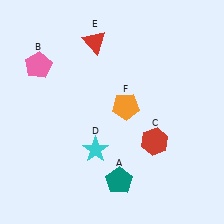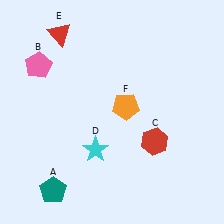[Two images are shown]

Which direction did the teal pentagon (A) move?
The teal pentagon (A) moved left.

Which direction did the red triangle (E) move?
The red triangle (E) moved left.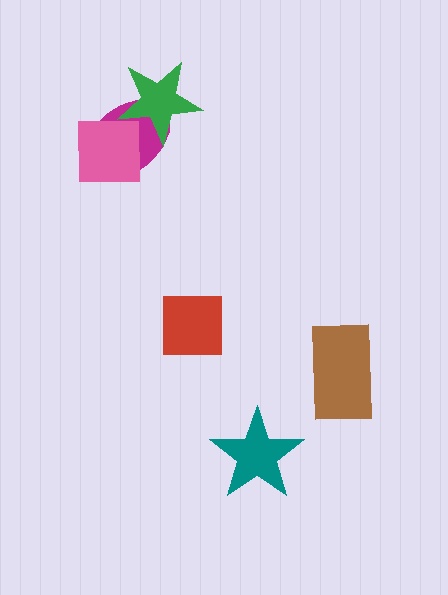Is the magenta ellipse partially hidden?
Yes, it is partially covered by another shape.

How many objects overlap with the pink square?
1 object overlaps with the pink square.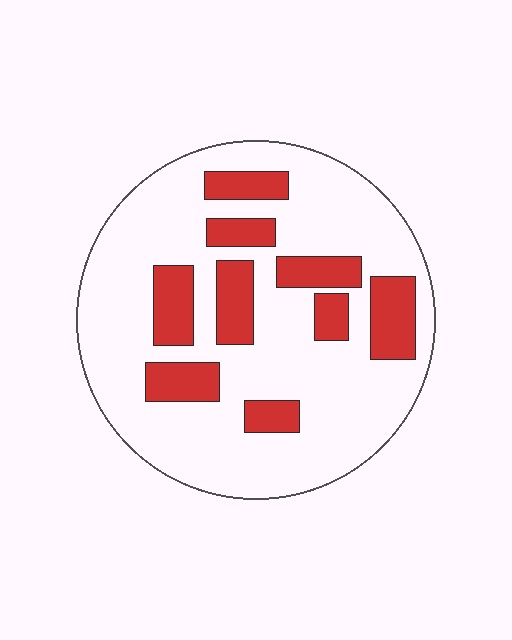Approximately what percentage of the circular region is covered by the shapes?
Approximately 25%.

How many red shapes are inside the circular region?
9.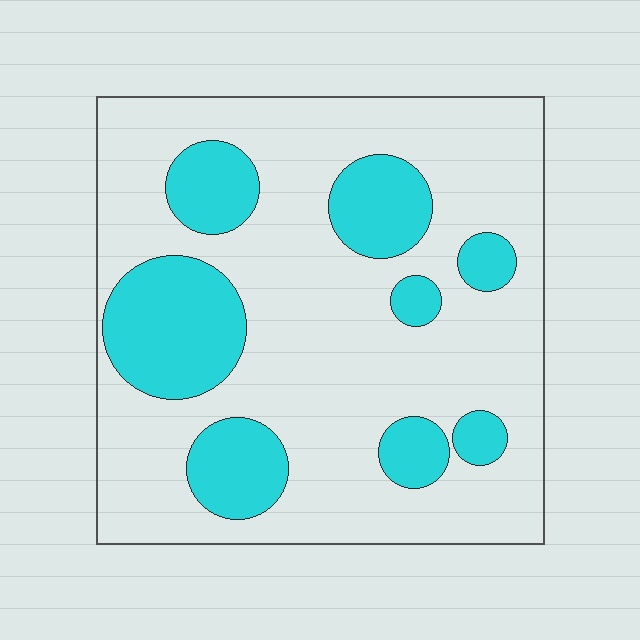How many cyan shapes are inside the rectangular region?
8.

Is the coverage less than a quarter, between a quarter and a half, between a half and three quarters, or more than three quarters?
Between a quarter and a half.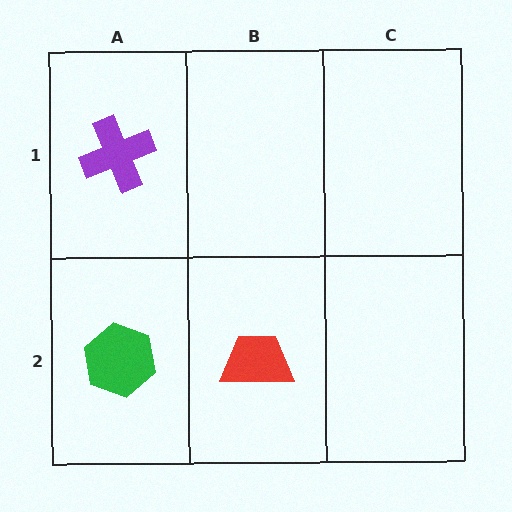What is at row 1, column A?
A purple cross.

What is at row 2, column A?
A green hexagon.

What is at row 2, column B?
A red trapezoid.